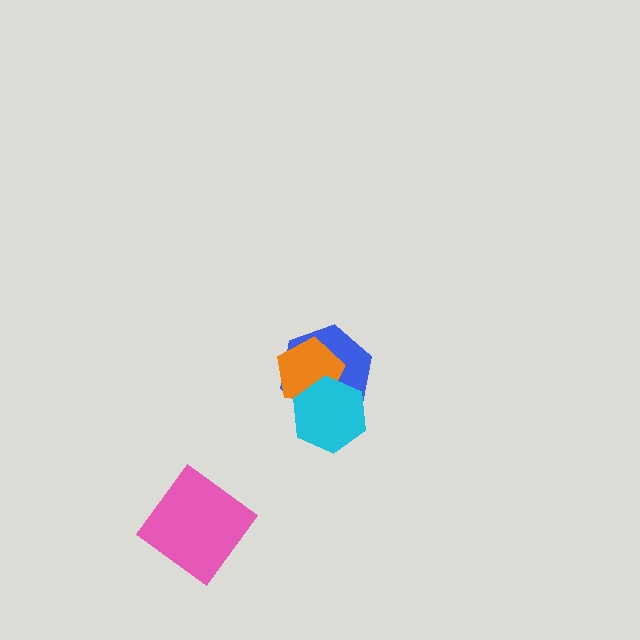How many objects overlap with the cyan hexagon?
2 objects overlap with the cyan hexagon.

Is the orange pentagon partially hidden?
Yes, it is partially covered by another shape.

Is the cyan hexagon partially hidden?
No, no other shape covers it.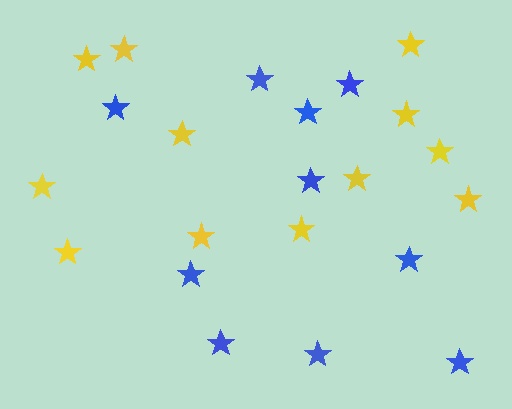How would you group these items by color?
There are 2 groups: one group of yellow stars (12) and one group of blue stars (10).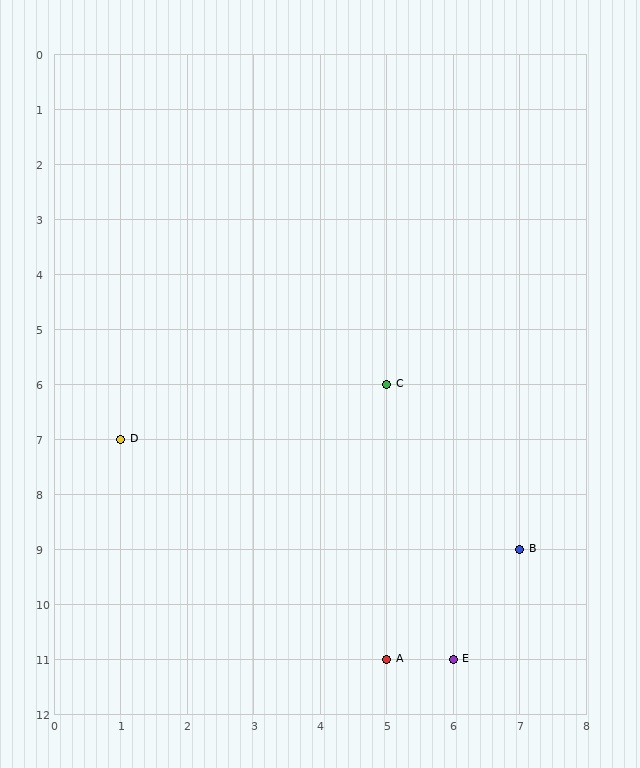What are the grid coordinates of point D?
Point D is at grid coordinates (1, 7).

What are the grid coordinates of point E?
Point E is at grid coordinates (6, 11).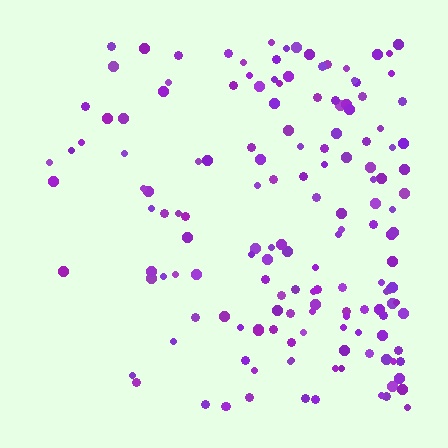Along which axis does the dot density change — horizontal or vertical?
Horizontal.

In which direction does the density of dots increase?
From left to right, with the right side densest.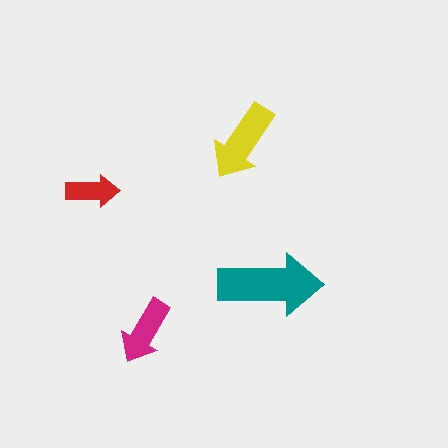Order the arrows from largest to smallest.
the teal one, the yellow one, the magenta one, the red one.